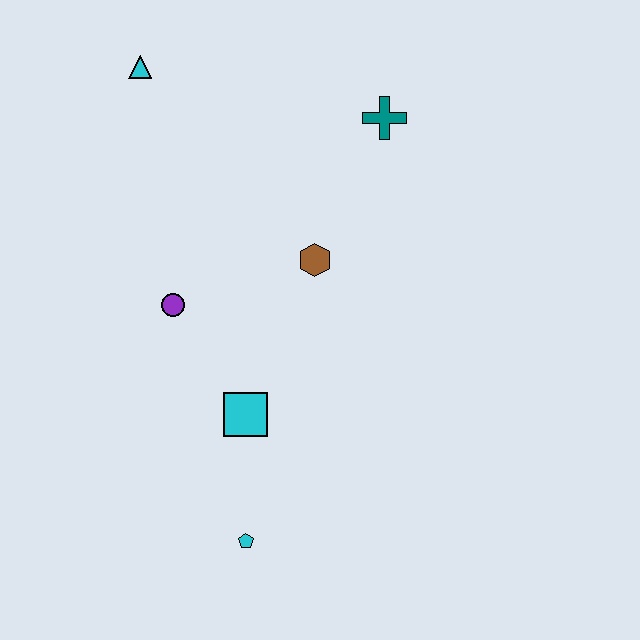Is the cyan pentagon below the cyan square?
Yes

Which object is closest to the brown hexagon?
The purple circle is closest to the brown hexagon.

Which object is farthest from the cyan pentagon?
The cyan triangle is farthest from the cyan pentagon.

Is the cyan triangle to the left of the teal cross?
Yes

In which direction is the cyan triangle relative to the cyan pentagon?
The cyan triangle is above the cyan pentagon.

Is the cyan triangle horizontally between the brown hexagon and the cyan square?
No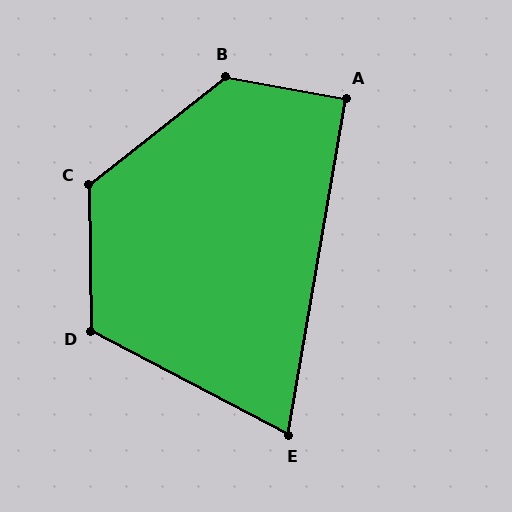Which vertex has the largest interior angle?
B, at approximately 132 degrees.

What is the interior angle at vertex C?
Approximately 128 degrees (obtuse).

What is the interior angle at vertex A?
Approximately 90 degrees (approximately right).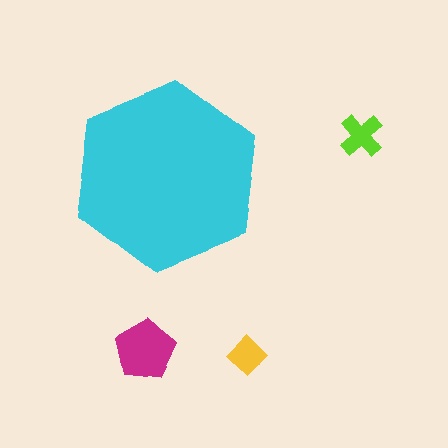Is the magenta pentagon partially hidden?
No, the magenta pentagon is fully visible.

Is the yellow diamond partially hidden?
No, the yellow diamond is fully visible.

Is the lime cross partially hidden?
No, the lime cross is fully visible.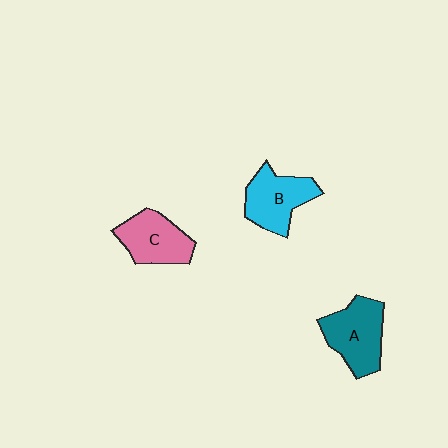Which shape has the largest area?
Shape A (teal).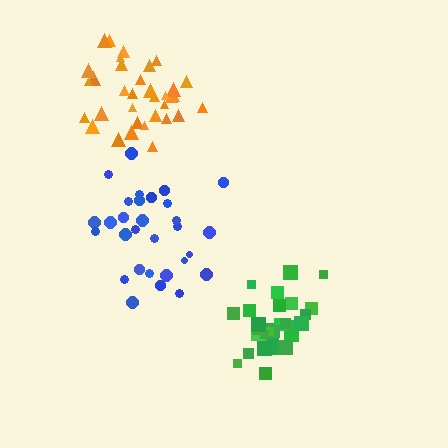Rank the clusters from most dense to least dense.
green, orange, blue.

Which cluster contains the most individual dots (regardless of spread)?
Orange (35).